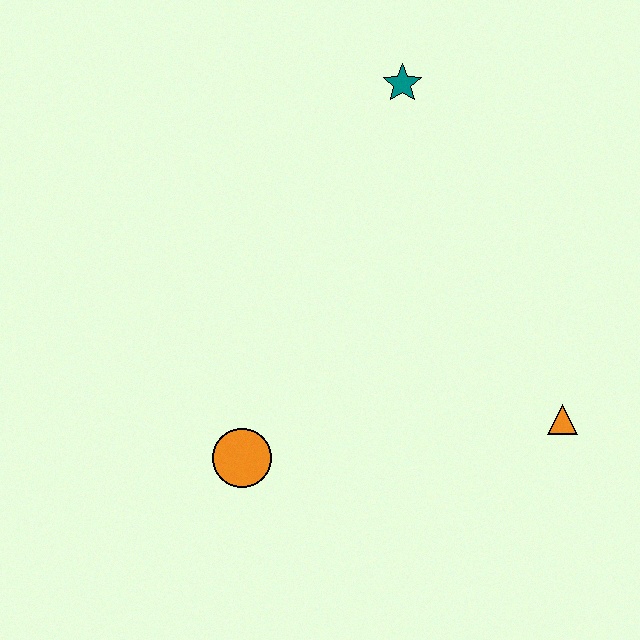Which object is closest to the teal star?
The orange triangle is closest to the teal star.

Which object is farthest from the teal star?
The orange circle is farthest from the teal star.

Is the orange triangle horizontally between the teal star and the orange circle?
No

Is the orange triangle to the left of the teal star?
No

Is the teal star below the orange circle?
No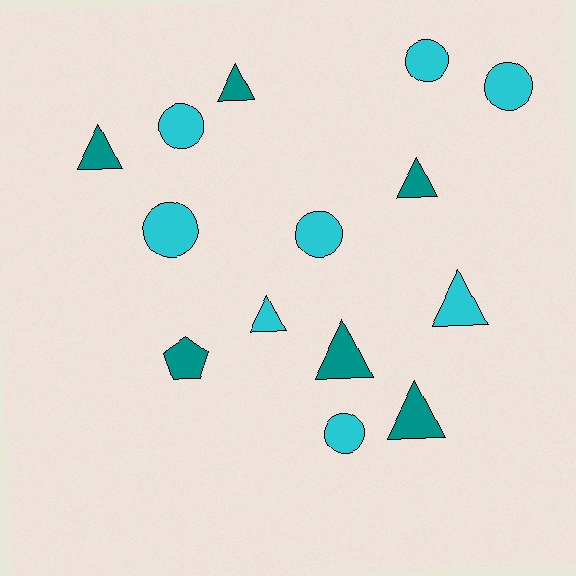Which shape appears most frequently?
Triangle, with 7 objects.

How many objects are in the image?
There are 14 objects.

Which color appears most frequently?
Cyan, with 8 objects.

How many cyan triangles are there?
There are 2 cyan triangles.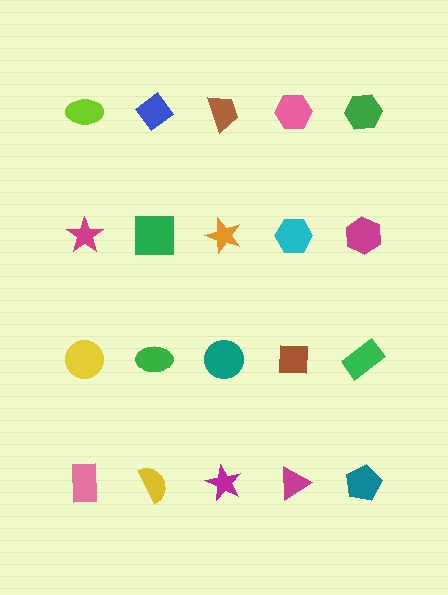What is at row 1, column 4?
A pink hexagon.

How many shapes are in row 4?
5 shapes.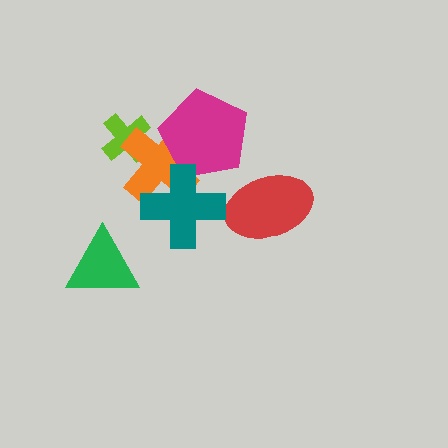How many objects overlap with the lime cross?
1 object overlaps with the lime cross.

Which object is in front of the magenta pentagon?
The teal cross is in front of the magenta pentagon.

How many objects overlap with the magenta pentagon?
2 objects overlap with the magenta pentagon.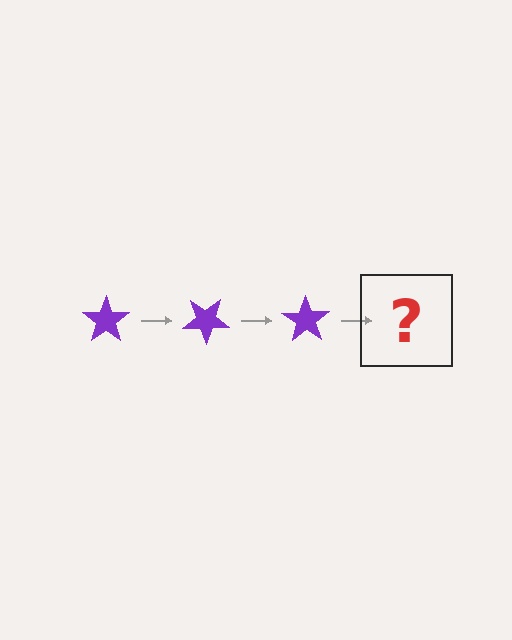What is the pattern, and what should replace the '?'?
The pattern is that the star rotates 35 degrees each step. The '?' should be a purple star rotated 105 degrees.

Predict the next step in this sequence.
The next step is a purple star rotated 105 degrees.